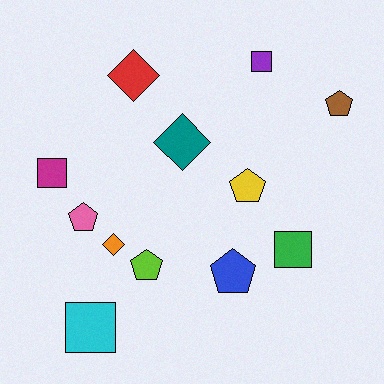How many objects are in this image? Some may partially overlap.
There are 12 objects.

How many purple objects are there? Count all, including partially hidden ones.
There is 1 purple object.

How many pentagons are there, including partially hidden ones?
There are 5 pentagons.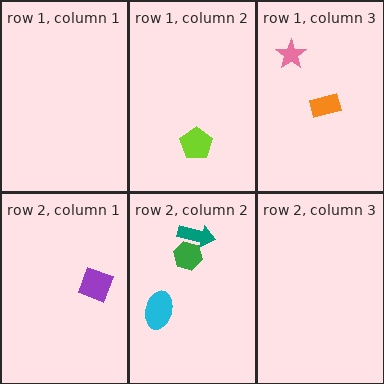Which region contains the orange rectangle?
The row 1, column 3 region.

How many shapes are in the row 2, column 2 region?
3.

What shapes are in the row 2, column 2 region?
The cyan ellipse, the teal arrow, the green hexagon.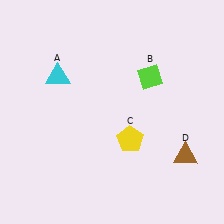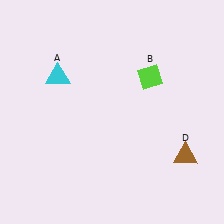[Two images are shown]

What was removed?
The yellow pentagon (C) was removed in Image 2.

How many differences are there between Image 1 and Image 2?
There is 1 difference between the two images.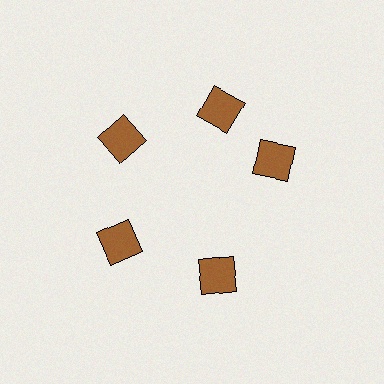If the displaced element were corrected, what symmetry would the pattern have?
It would have 5-fold rotational symmetry — the pattern would map onto itself every 72 degrees.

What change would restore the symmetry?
The symmetry would be restored by rotating it back into even spacing with its neighbors so that all 5 squares sit at equal angles and equal distance from the center.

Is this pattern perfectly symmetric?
No. The 5 brown squares are arranged in a ring, but one element near the 3 o'clock position is rotated out of alignment along the ring, breaking the 5-fold rotational symmetry.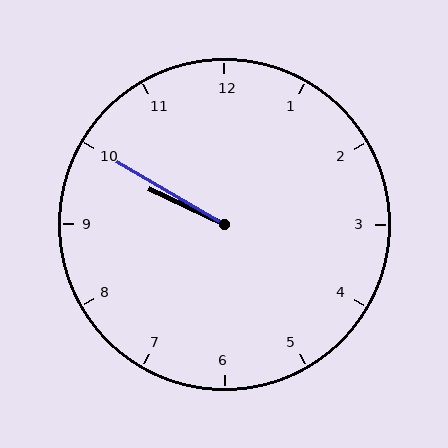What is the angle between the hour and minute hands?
Approximately 5 degrees.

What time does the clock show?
9:50.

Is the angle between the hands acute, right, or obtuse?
It is acute.